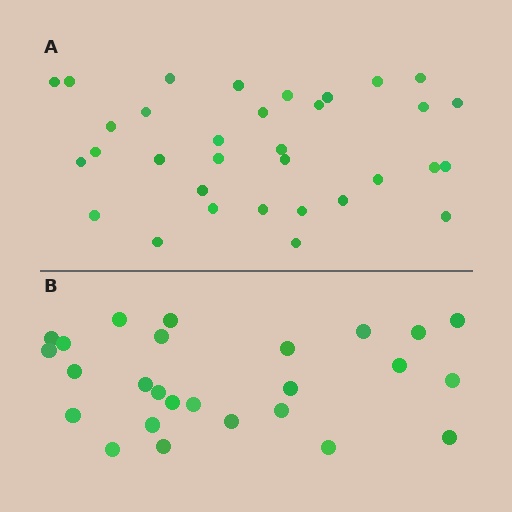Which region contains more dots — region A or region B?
Region A (the top region) has more dots.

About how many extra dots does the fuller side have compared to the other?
Region A has roughly 8 or so more dots than region B.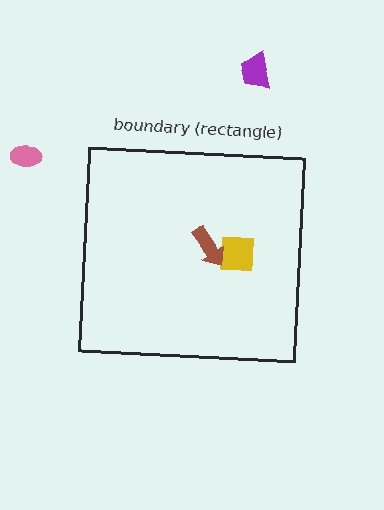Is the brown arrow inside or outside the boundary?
Inside.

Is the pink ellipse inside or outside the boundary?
Outside.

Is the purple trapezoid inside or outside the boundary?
Outside.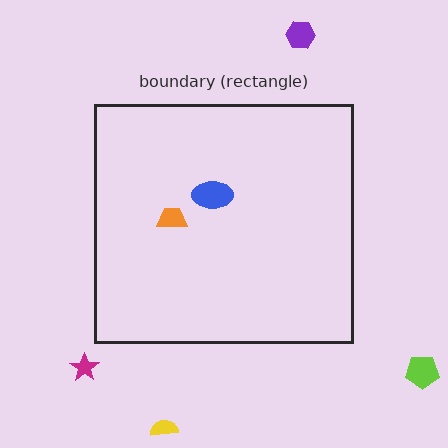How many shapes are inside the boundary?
2 inside, 4 outside.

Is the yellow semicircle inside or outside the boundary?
Outside.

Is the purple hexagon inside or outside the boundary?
Outside.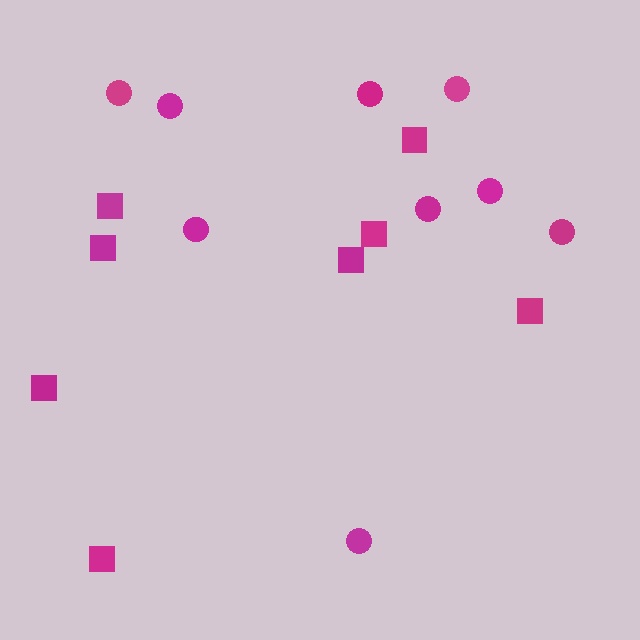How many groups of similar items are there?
There are 2 groups: one group of circles (9) and one group of squares (8).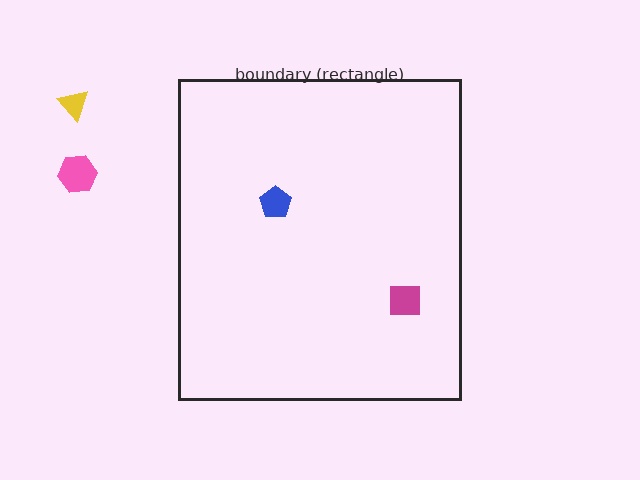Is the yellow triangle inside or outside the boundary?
Outside.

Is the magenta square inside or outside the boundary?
Inside.